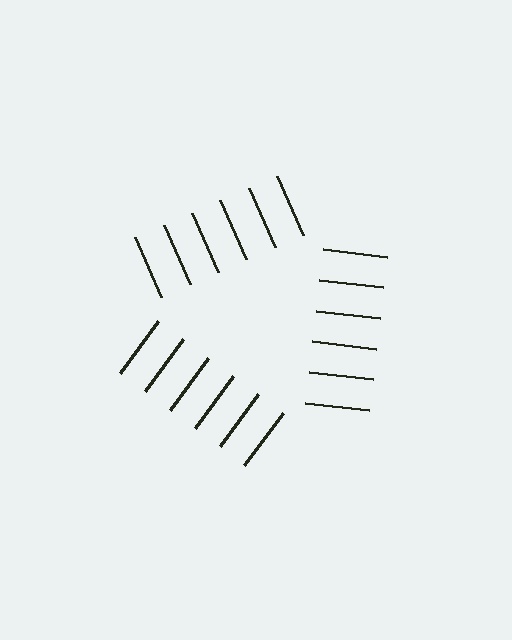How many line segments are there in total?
18 — 6 along each of the 3 edges.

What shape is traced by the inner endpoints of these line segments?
An illusory triangle — the line segments terminate on its edges but no continuous stroke is drawn.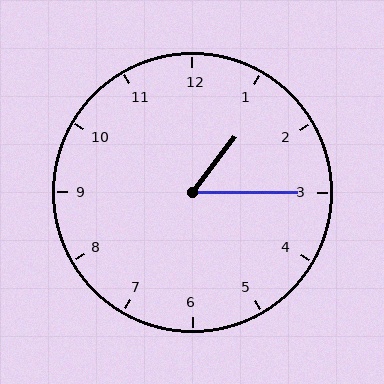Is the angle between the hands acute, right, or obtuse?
It is acute.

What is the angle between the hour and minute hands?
Approximately 52 degrees.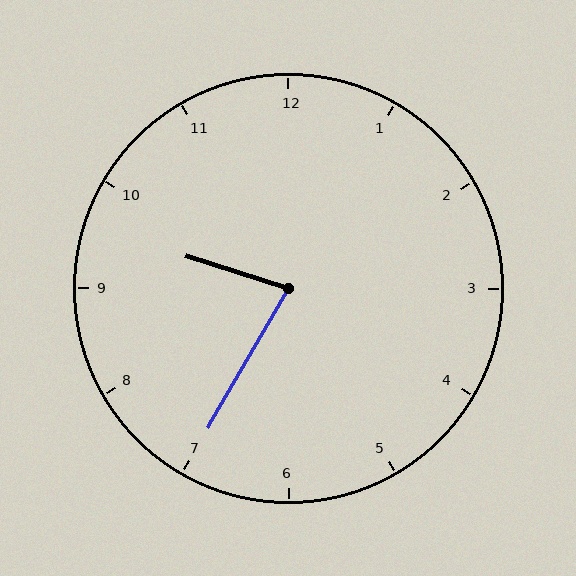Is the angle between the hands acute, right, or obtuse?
It is acute.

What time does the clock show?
9:35.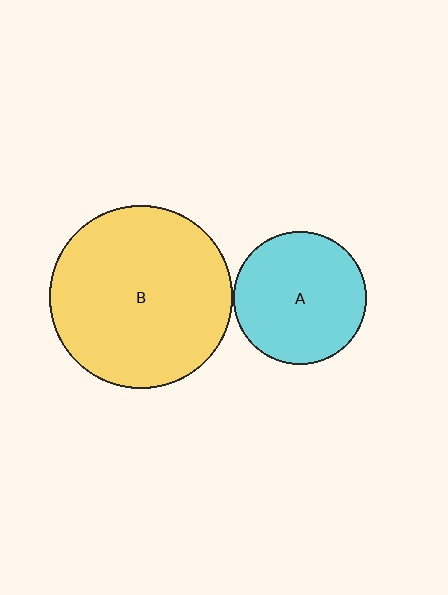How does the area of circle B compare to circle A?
Approximately 1.9 times.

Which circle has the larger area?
Circle B (yellow).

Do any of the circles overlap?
No, none of the circles overlap.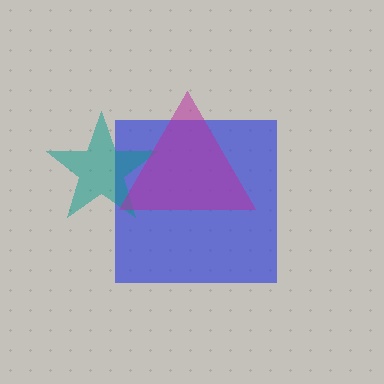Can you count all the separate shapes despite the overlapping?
Yes, there are 3 separate shapes.